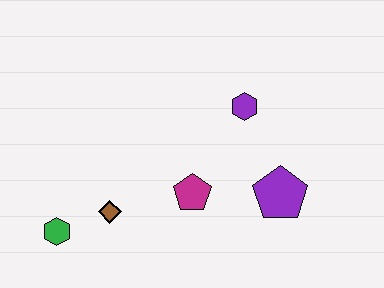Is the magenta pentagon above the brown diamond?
Yes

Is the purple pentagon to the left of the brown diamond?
No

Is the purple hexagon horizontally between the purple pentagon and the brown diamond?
Yes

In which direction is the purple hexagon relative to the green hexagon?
The purple hexagon is to the right of the green hexagon.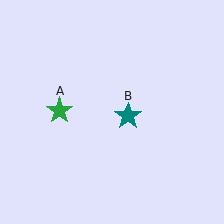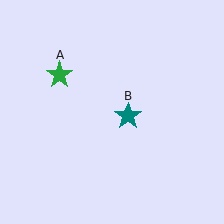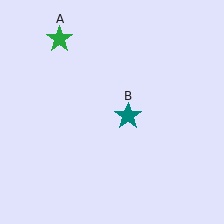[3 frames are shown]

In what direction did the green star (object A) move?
The green star (object A) moved up.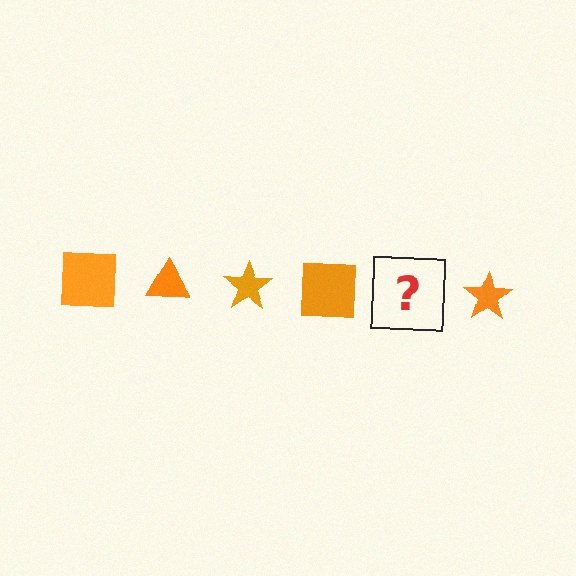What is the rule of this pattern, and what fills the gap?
The rule is that the pattern cycles through square, triangle, star shapes in orange. The gap should be filled with an orange triangle.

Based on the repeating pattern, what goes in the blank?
The blank should be an orange triangle.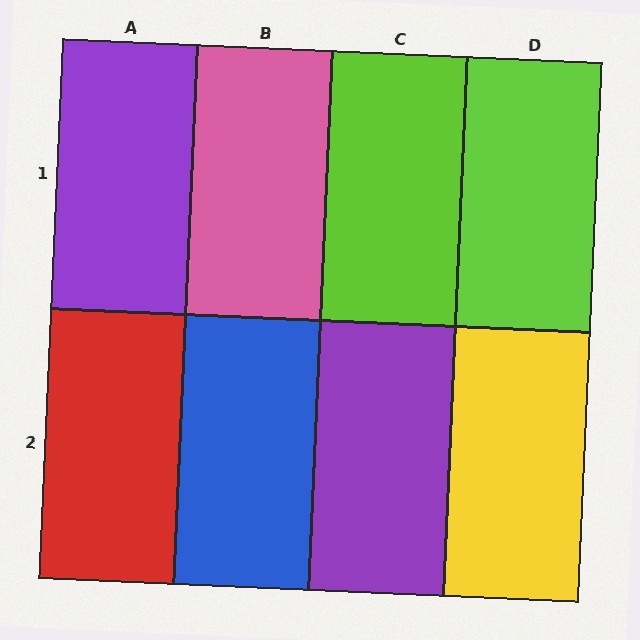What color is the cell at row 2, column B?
Blue.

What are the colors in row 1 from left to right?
Purple, pink, lime, lime.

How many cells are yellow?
1 cell is yellow.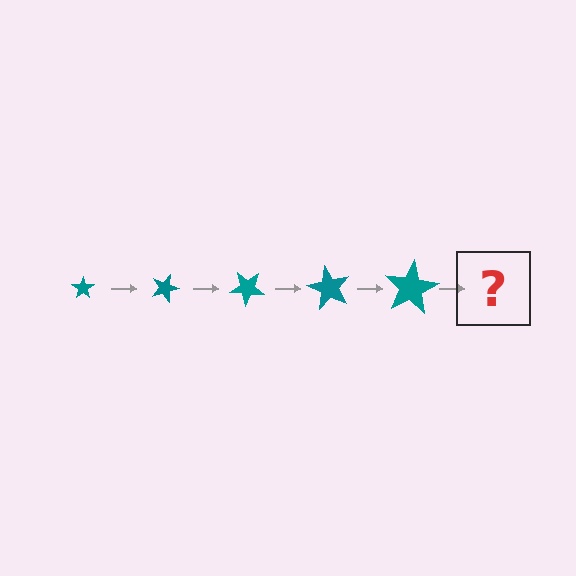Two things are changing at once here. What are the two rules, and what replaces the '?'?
The two rules are that the star grows larger each step and it rotates 20 degrees each step. The '?' should be a star, larger than the previous one and rotated 100 degrees from the start.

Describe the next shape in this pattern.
It should be a star, larger than the previous one and rotated 100 degrees from the start.